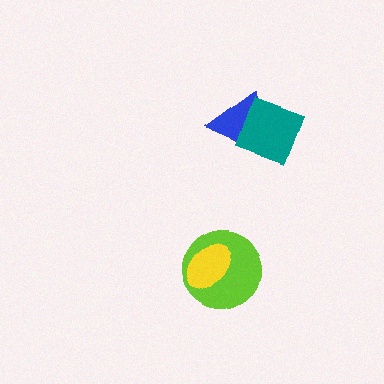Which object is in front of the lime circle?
The yellow ellipse is in front of the lime circle.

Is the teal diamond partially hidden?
No, no other shape covers it.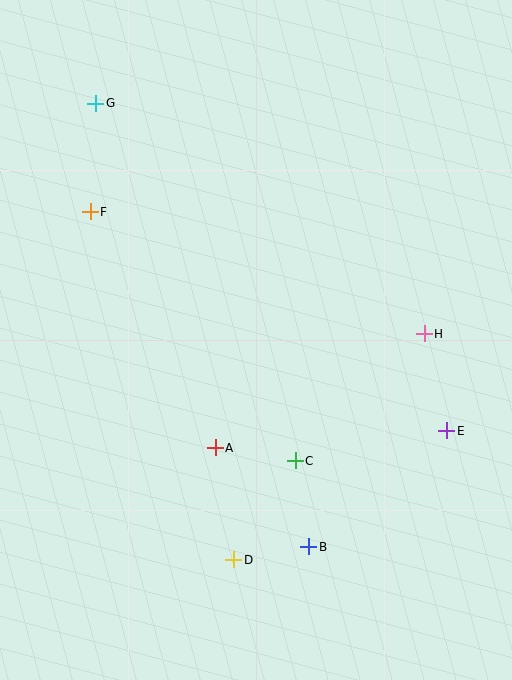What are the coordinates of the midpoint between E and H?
The midpoint between E and H is at (436, 382).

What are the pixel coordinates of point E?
Point E is at (447, 431).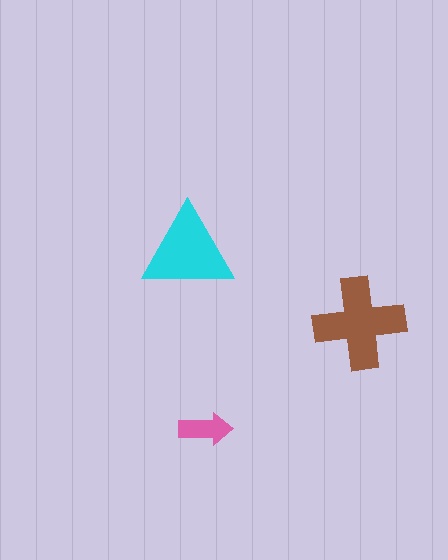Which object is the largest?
The brown cross.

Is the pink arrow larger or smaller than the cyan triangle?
Smaller.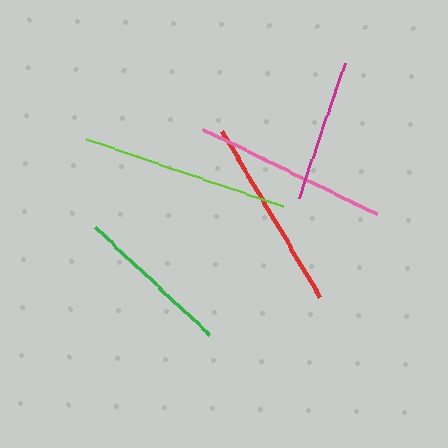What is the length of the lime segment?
The lime segment is approximately 209 pixels long.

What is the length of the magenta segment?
The magenta segment is approximately 143 pixels long.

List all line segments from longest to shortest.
From longest to shortest: lime, pink, red, green, magenta.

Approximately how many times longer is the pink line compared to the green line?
The pink line is approximately 1.2 times the length of the green line.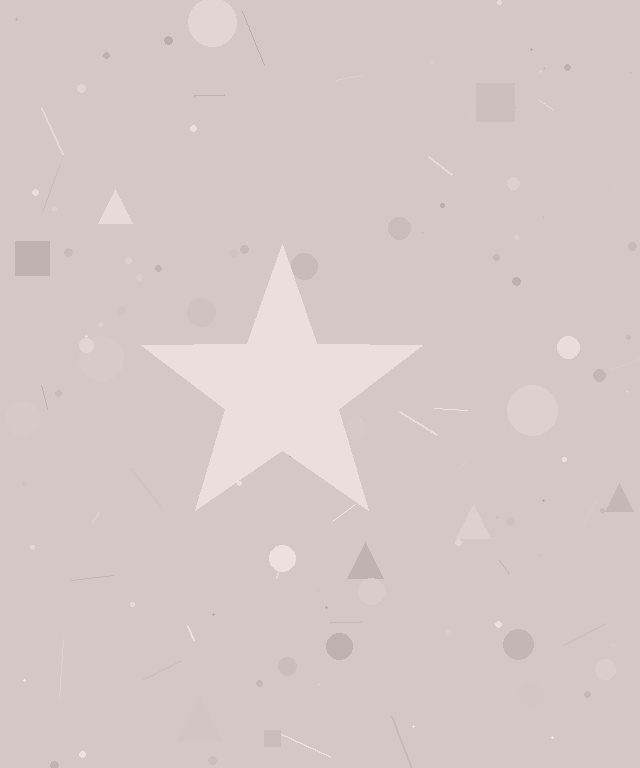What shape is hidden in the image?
A star is hidden in the image.